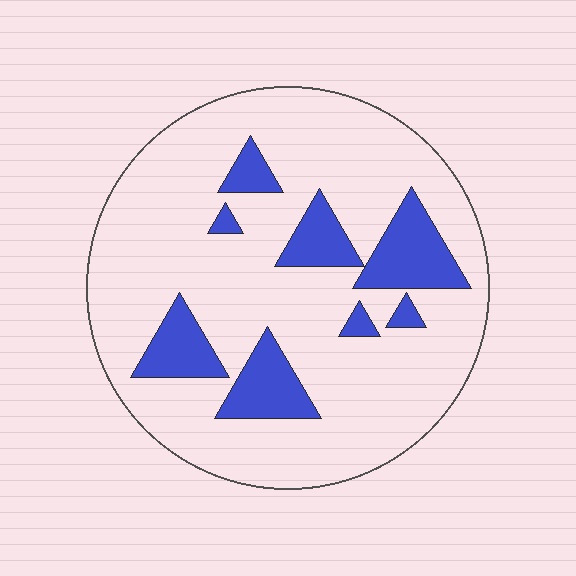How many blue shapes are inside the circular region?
8.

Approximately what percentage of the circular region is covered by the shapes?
Approximately 20%.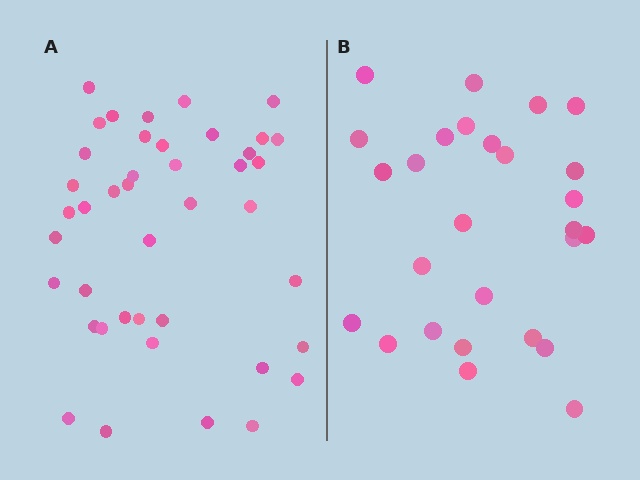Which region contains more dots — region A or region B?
Region A (the left region) has more dots.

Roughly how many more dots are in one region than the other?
Region A has approximately 15 more dots than region B.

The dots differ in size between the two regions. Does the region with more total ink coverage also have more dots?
No. Region B has more total ink coverage because its dots are larger, but region A actually contains more individual dots. Total area can be misleading — the number of items is what matters here.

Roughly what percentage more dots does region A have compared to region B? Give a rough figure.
About 55% more.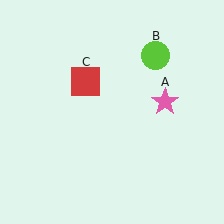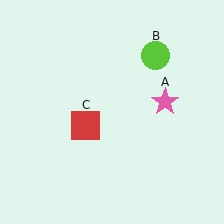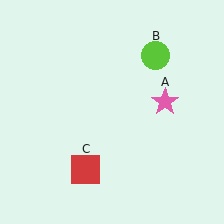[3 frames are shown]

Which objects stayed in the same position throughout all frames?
Pink star (object A) and lime circle (object B) remained stationary.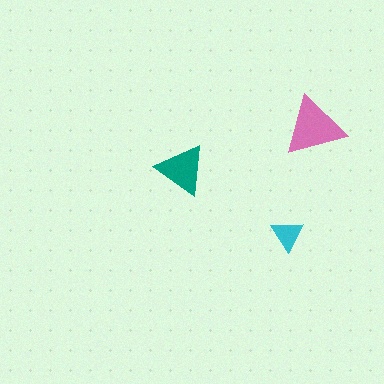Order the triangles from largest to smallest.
the pink one, the teal one, the cyan one.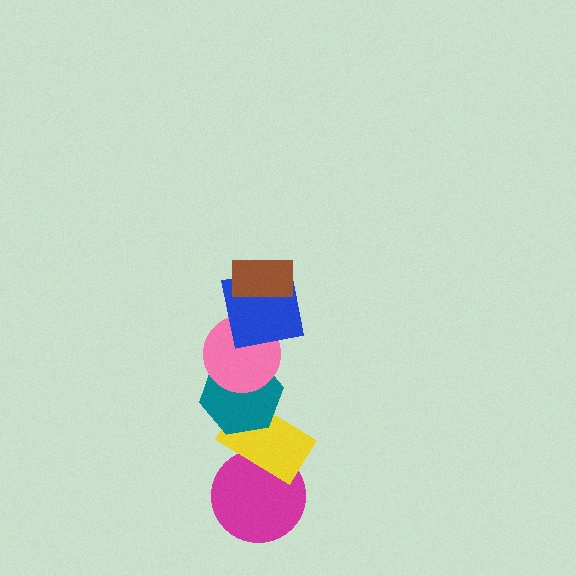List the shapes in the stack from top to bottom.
From top to bottom: the brown rectangle, the blue square, the pink circle, the teal hexagon, the yellow rectangle, the magenta circle.